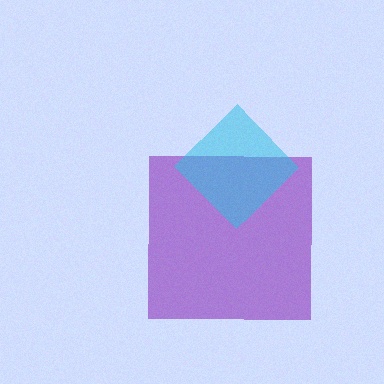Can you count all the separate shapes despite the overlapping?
Yes, there are 2 separate shapes.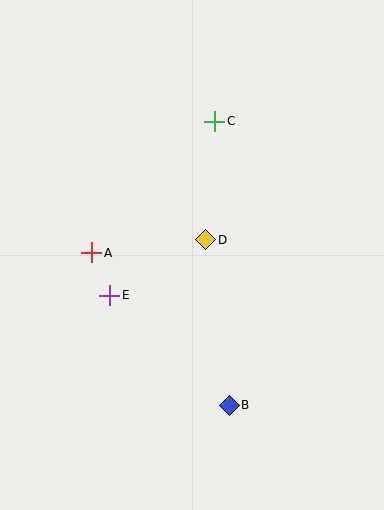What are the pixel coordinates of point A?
Point A is at (92, 253).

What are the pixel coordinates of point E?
Point E is at (110, 295).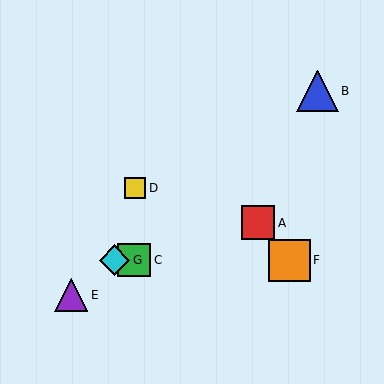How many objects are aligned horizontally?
3 objects (C, F, G) are aligned horizontally.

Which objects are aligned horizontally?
Objects C, F, G are aligned horizontally.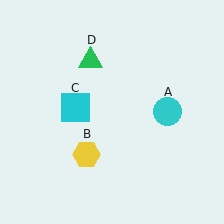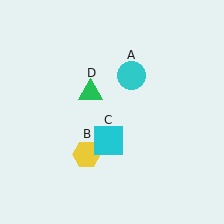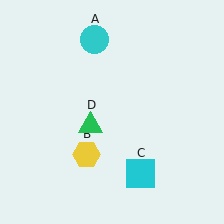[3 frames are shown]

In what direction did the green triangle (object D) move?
The green triangle (object D) moved down.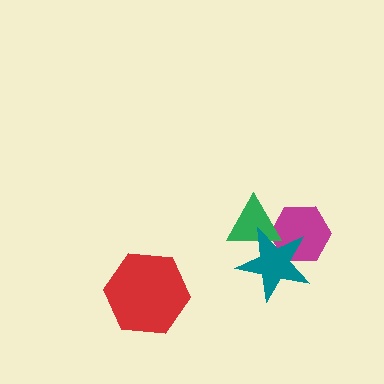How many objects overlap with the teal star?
2 objects overlap with the teal star.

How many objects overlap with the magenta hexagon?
2 objects overlap with the magenta hexagon.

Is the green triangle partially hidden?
Yes, it is partially covered by another shape.